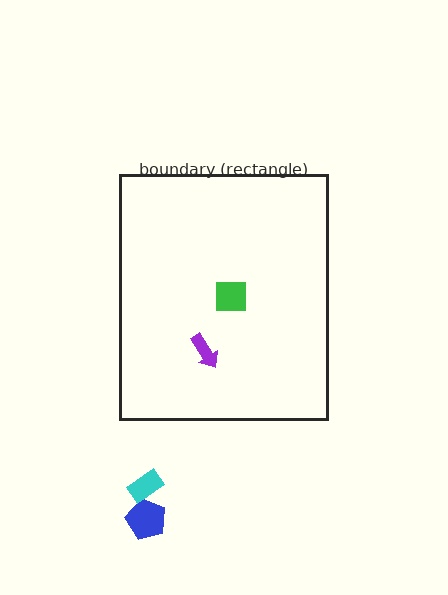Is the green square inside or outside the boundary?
Inside.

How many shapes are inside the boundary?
2 inside, 2 outside.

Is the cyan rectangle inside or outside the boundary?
Outside.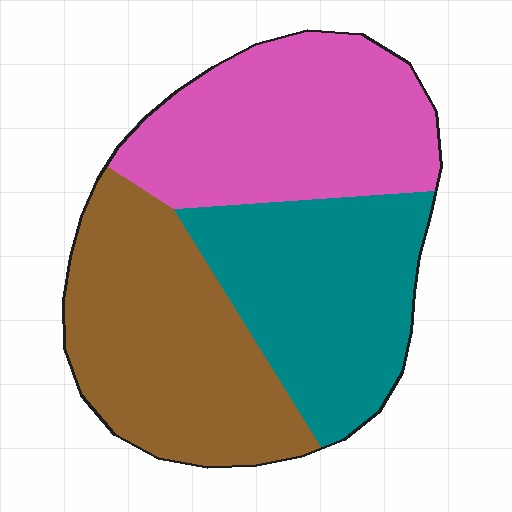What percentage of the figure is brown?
Brown covers 35% of the figure.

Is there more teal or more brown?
Brown.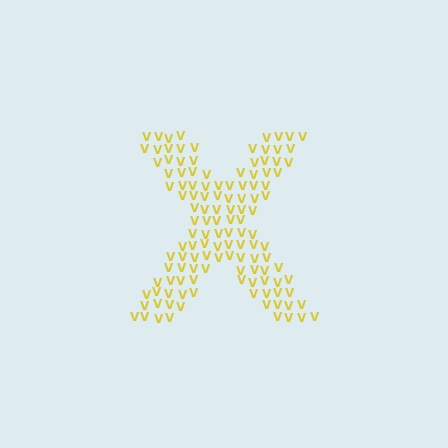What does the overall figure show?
The overall figure shows the letter X.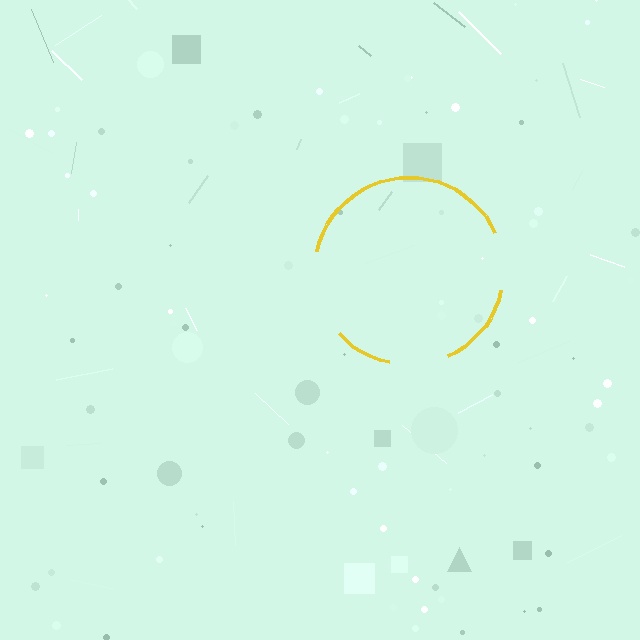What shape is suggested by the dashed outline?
The dashed outline suggests a circle.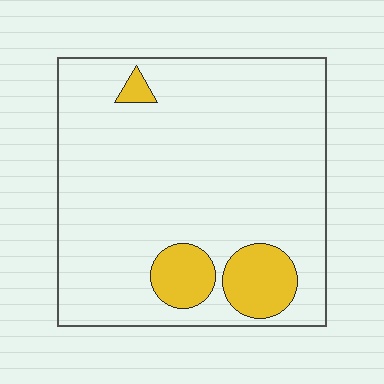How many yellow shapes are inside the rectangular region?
3.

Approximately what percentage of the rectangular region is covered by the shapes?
Approximately 10%.